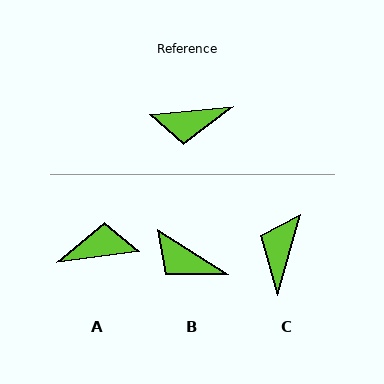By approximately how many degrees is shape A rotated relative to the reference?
Approximately 178 degrees clockwise.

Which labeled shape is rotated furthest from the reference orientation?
A, about 178 degrees away.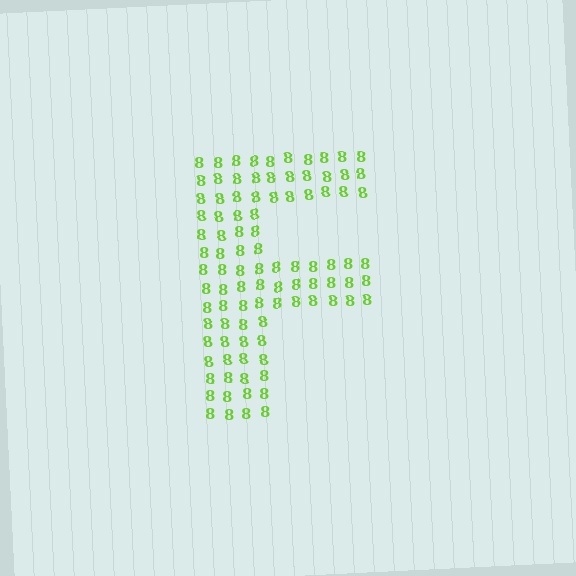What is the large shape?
The large shape is the letter F.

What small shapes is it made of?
It is made of small digit 8's.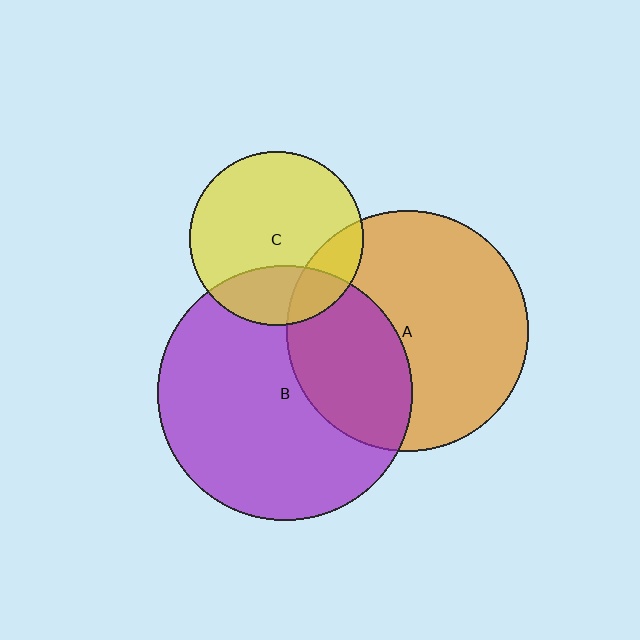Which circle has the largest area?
Circle B (purple).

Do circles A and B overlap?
Yes.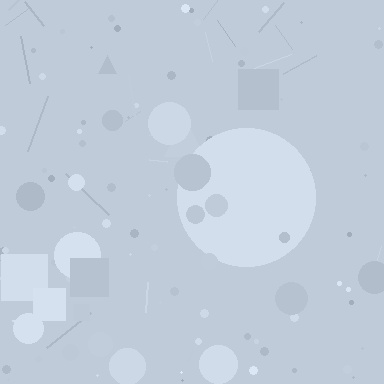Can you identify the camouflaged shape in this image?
The camouflaged shape is a circle.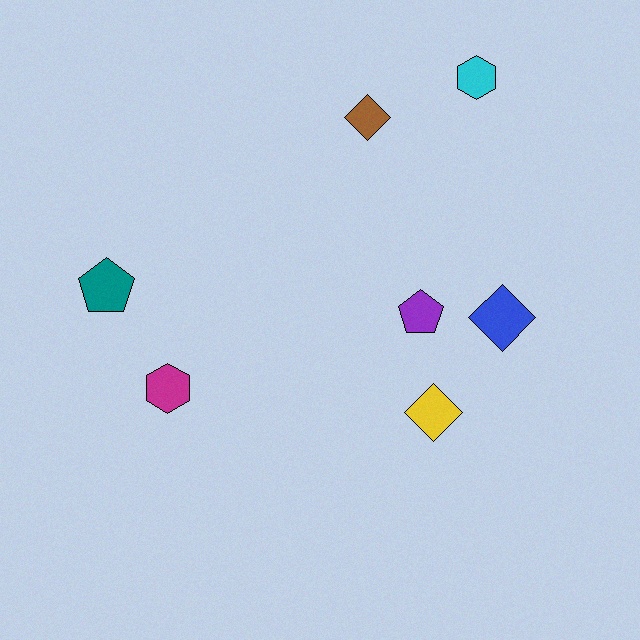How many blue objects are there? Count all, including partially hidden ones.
There is 1 blue object.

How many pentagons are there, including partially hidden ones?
There are 2 pentagons.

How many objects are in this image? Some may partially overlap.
There are 7 objects.